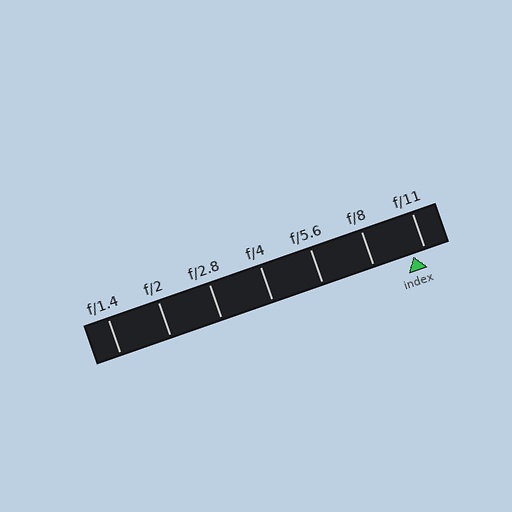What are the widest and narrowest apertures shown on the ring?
The widest aperture shown is f/1.4 and the narrowest is f/11.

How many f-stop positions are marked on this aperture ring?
There are 7 f-stop positions marked.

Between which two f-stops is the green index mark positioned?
The index mark is between f/8 and f/11.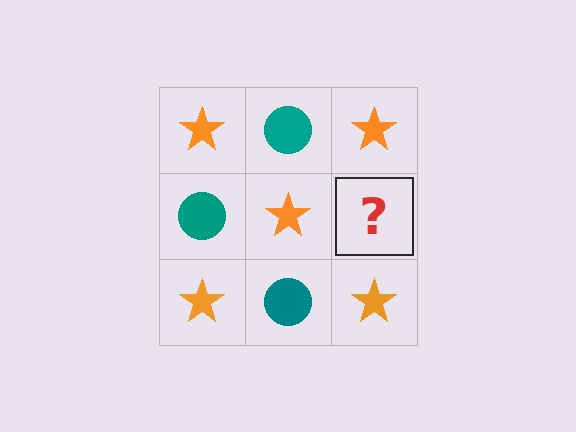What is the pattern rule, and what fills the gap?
The rule is that it alternates orange star and teal circle in a checkerboard pattern. The gap should be filled with a teal circle.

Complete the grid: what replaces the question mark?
The question mark should be replaced with a teal circle.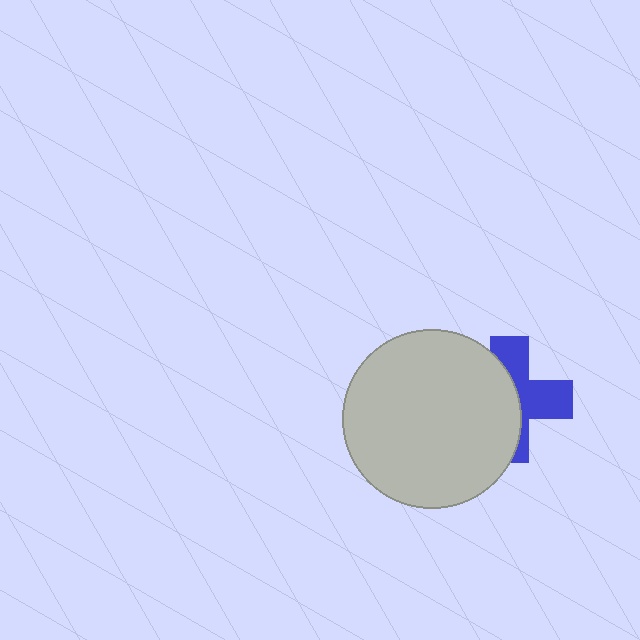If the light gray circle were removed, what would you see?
You would see the complete blue cross.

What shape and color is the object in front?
The object in front is a light gray circle.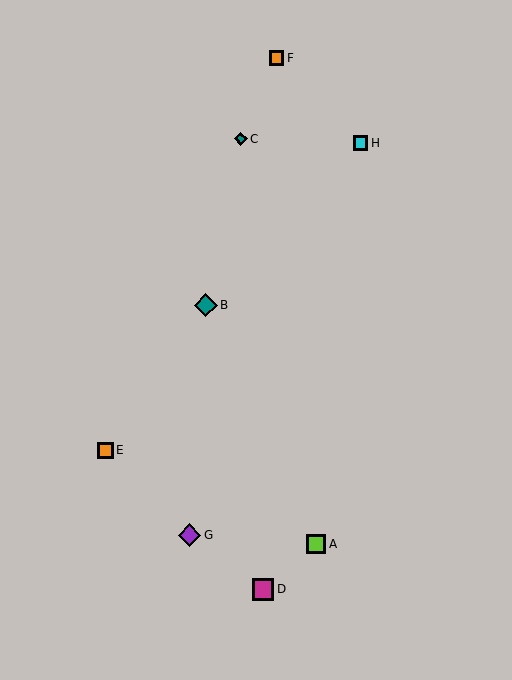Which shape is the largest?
The purple diamond (labeled G) is the largest.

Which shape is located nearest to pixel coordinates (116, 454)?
The orange square (labeled E) at (105, 450) is nearest to that location.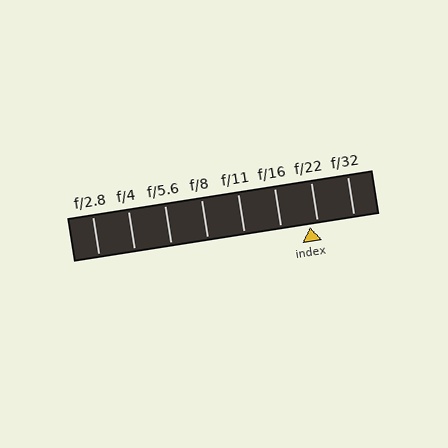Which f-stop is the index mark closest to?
The index mark is closest to f/22.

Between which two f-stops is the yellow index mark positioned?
The index mark is between f/16 and f/22.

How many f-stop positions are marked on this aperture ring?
There are 8 f-stop positions marked.